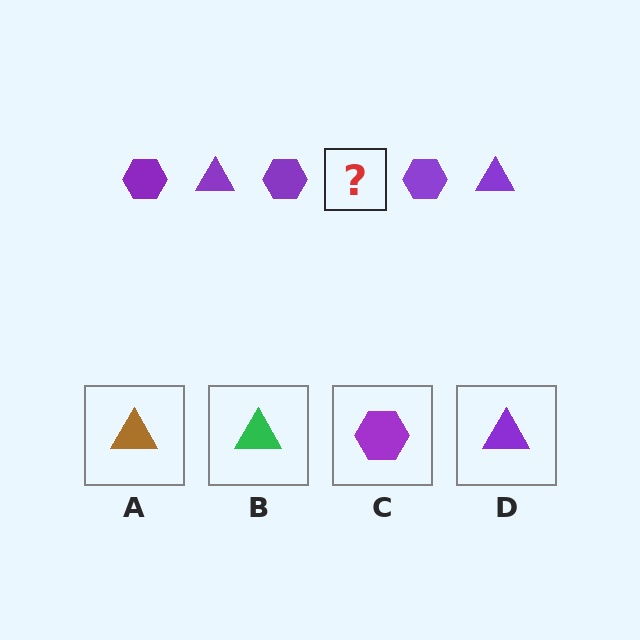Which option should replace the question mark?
Option D.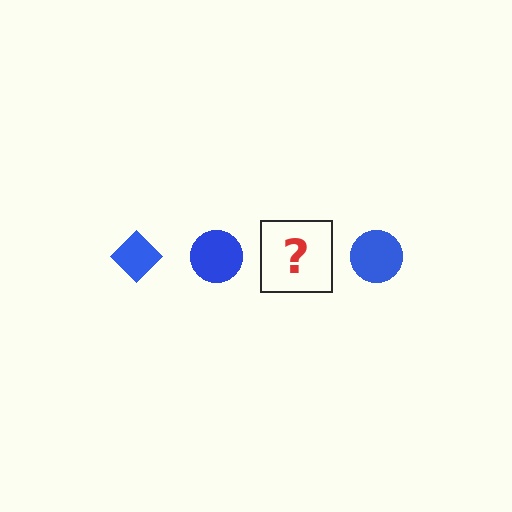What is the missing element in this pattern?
The missing element is a blue diamond.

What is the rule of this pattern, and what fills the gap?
The rule is that the pattern cycles through diamond, circle shapes in blue. The gap should be filled with a blue diamond.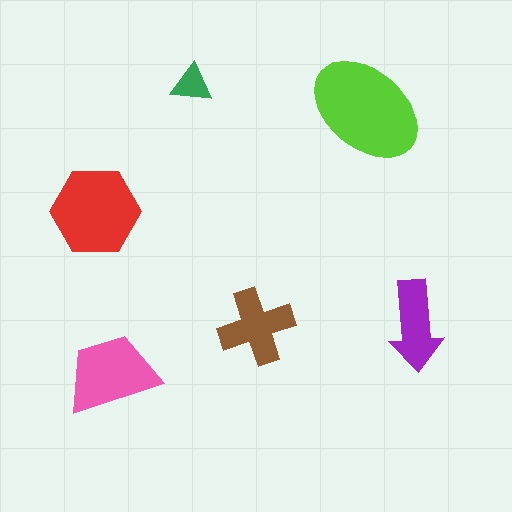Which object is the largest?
The lime ellipse.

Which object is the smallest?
The green triangle.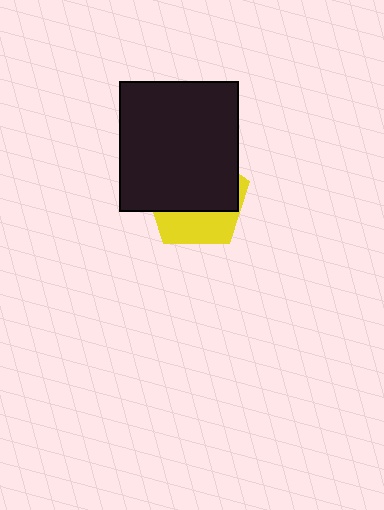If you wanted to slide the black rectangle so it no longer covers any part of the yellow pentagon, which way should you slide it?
Slide it up — that is the most direct way to separate the two shapes.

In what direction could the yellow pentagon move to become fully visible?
The yellow pentagon could move down. That would shift it out from behind the black rectangle entirely.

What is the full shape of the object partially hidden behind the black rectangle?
The partially hidden object is a yellow pentagon.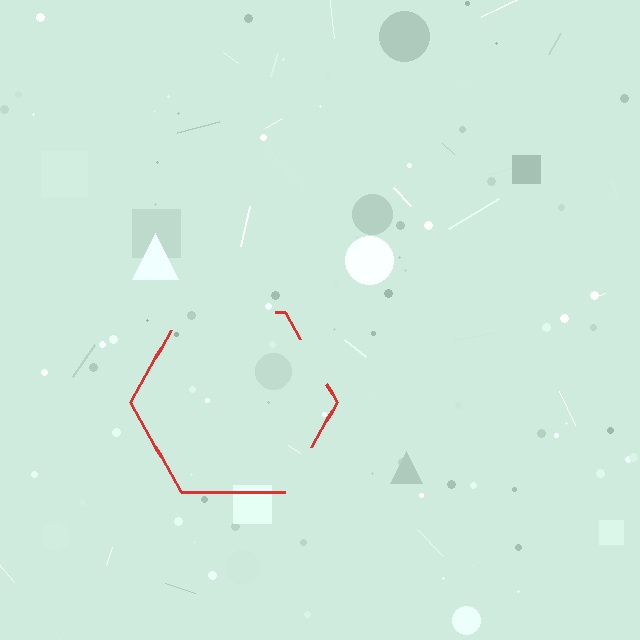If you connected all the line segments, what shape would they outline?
They would outline a hexagon.